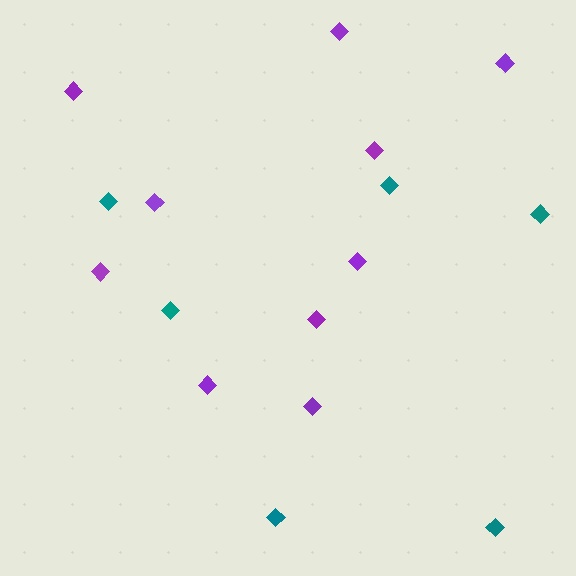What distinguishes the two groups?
There are 2 groups: one group of purple diamonds (10) and one group of teal diamonds (6).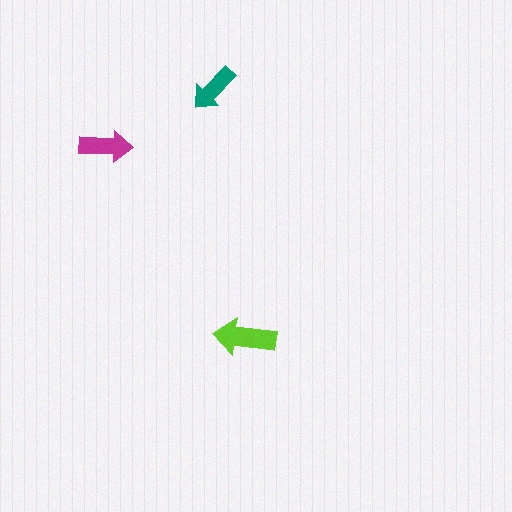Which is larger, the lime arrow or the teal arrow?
The lime one.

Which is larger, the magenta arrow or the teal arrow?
The magenta one.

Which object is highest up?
The teal arrow is topmost.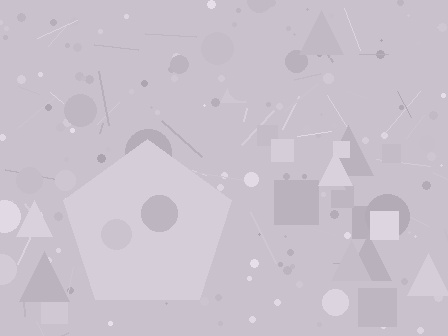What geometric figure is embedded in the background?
A pentagon is embedded in the background.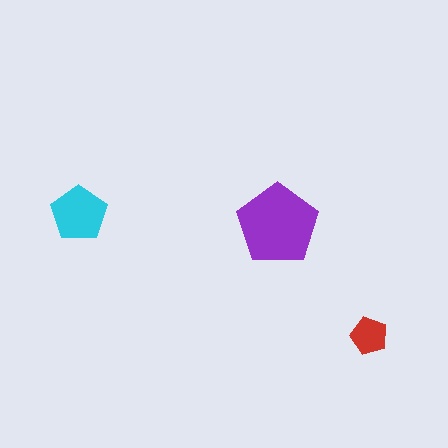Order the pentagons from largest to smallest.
the purple one, the cyan one, the red one.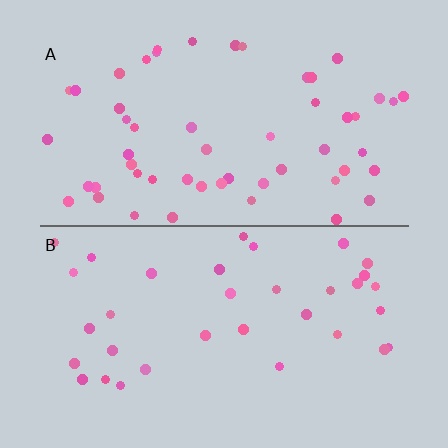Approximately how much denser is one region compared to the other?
Approximately 1.6× — region A over region B.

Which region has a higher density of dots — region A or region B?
A (the top).